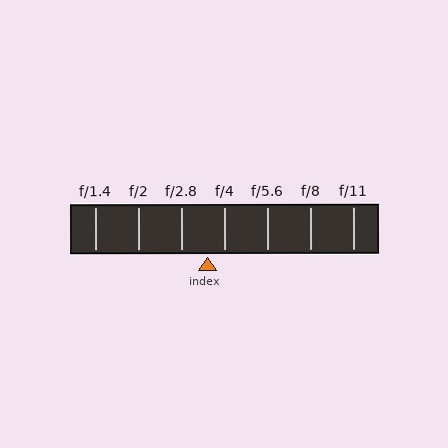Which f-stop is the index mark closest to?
The index mark is closest to f/4.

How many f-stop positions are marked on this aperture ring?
There are 7 f-stop positions marked.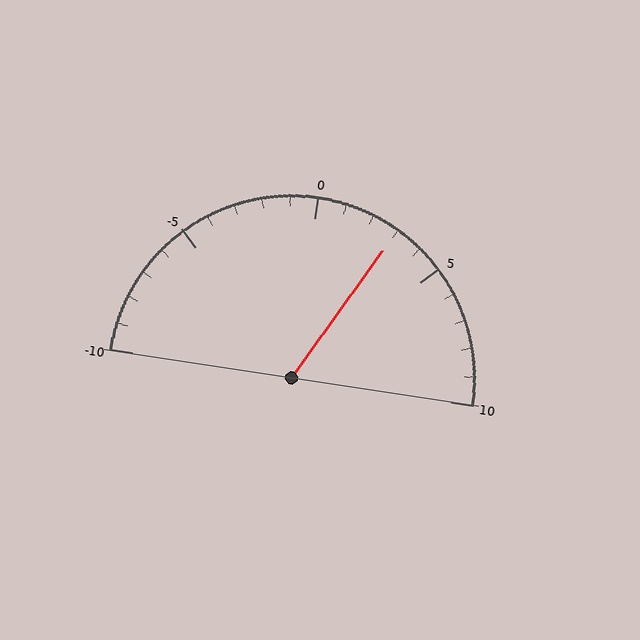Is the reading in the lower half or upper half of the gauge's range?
The reading is in the upper half of the range (-10 to 10).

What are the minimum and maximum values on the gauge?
The gauge ranges from -10 to 10.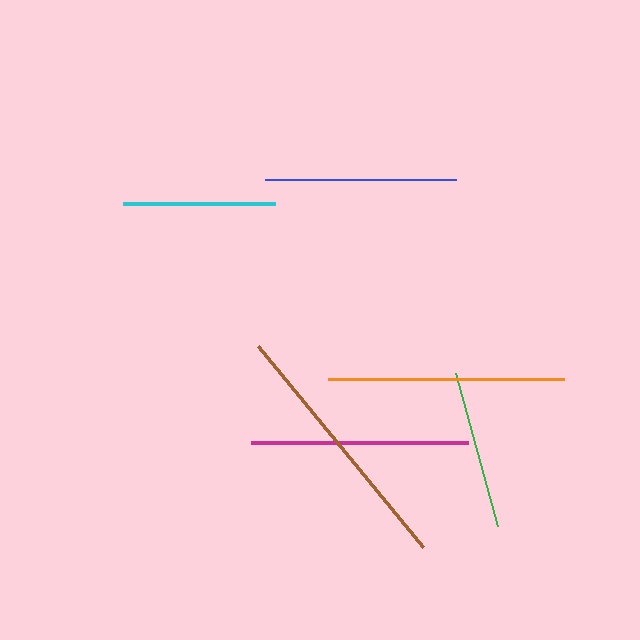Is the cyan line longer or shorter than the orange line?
The orange line is longer than the cyan line.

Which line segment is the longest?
The brown line is the longest at approximately 260 pixels.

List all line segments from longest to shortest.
From longest to shortest: brown, orange, magenta, blue, green, cyan.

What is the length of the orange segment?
The orange segment is approximately 236 pixels long.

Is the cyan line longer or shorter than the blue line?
The blue line is longer than the cyan line.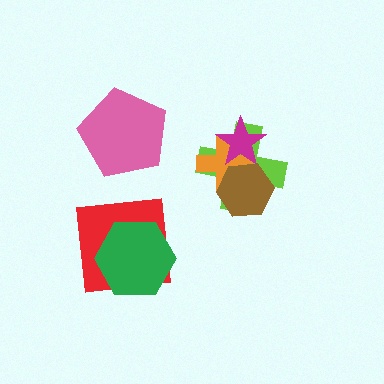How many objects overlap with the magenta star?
3 objects overlap with the magenta star.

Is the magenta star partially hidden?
Yes, it is partially covered by another shape.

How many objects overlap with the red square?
1 object overlaps with the red square.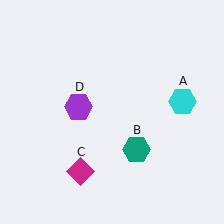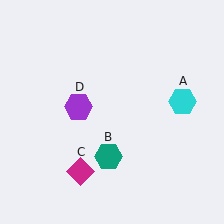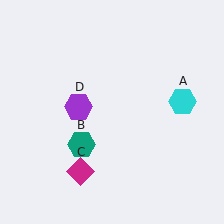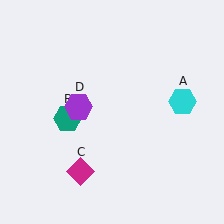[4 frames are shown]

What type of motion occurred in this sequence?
The teal hexagon (object B) rotated clockwise around the center of the scene.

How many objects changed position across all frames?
1 object changed position: teal hexagon (object B).